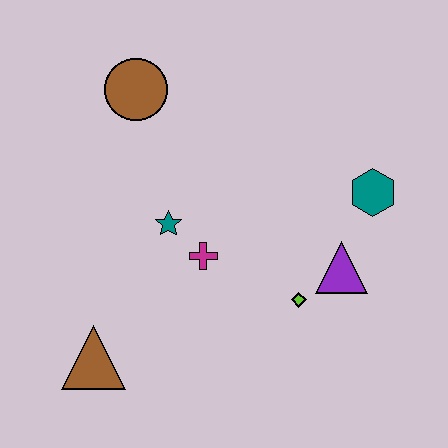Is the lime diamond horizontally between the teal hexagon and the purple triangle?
No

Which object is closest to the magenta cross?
The teal star is closest to the magenta cross.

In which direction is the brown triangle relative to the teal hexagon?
The brown triangle is to the left of the teal hexagon.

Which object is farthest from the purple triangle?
The brown circle is farthest from the purple triangle.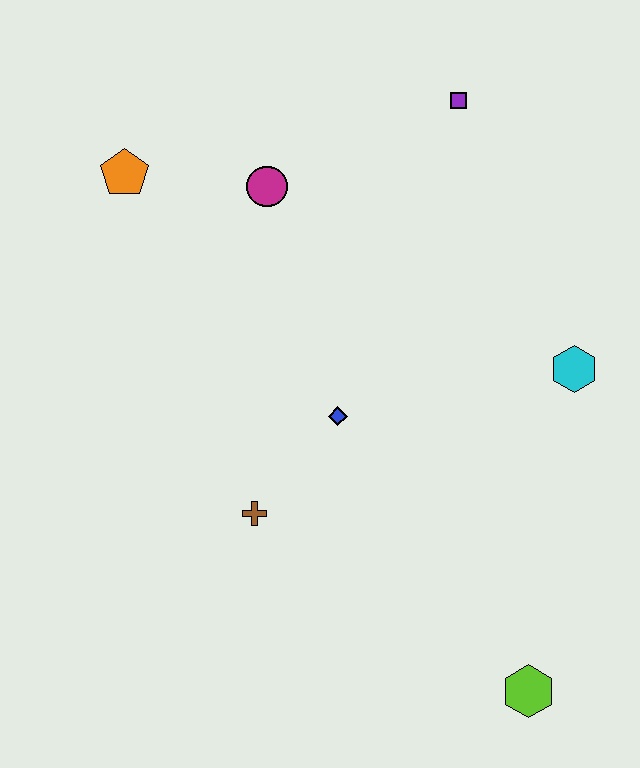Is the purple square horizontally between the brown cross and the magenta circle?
No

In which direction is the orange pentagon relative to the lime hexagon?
The orange pentagon is above the lime hexagon.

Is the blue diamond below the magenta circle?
Yes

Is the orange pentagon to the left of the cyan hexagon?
Yes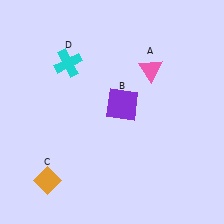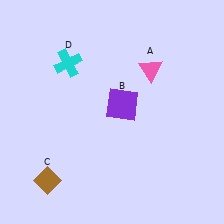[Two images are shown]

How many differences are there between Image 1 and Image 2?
There is 1 difference between the two images.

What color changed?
The diamond (C) changed from orange in Image 1 to brown in Image 2.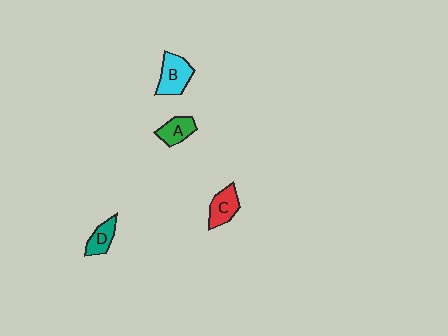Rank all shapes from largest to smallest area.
From largest to smallest: B (cyan), C (red), A (green), D (teal).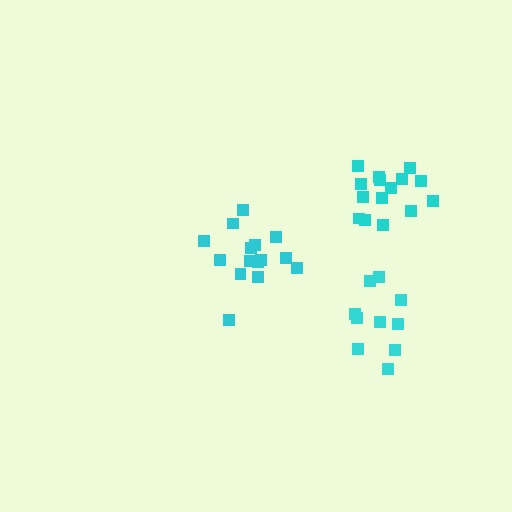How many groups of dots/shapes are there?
There are 3 groups.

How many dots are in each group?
Group 1: 15 dots, Group 2: 15 dots, Group 3: 10 dots (40 total).